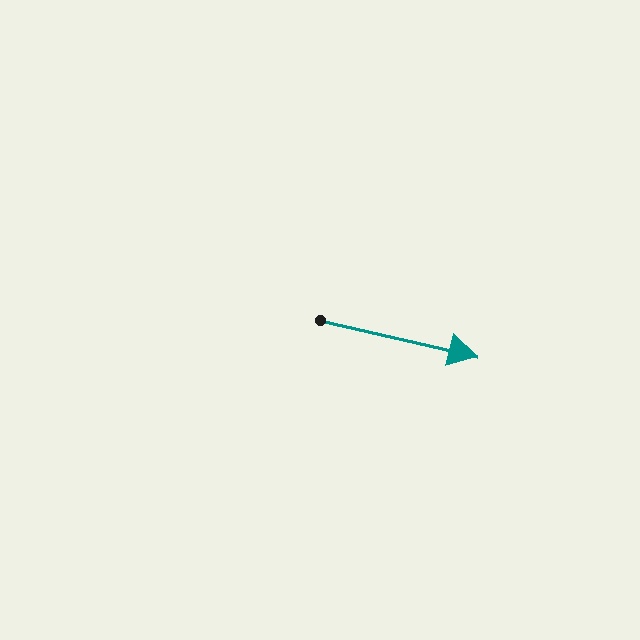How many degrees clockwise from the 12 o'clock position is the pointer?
Approximately 103 degrees.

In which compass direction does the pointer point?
East.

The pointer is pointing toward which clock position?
Roughly 3 o'clock.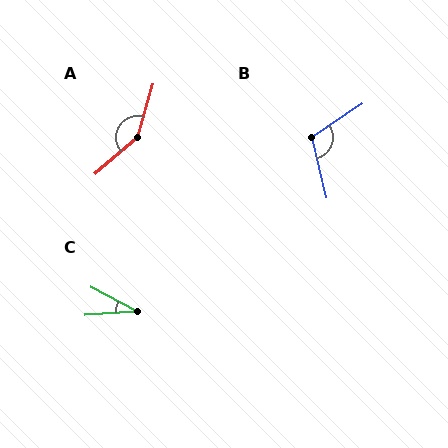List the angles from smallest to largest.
C (32°), B (110°), A (146°).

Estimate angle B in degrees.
Approximately 110 degrees.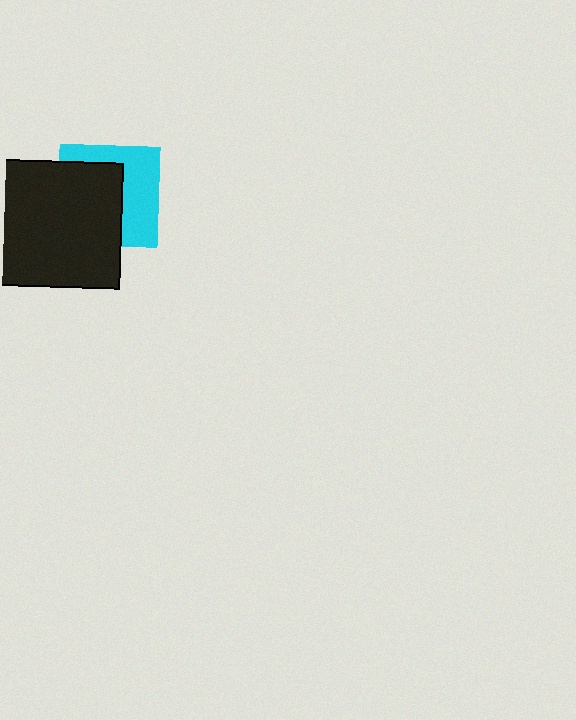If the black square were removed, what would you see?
You would see the complete cyan square.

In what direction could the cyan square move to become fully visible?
The cyan square could move right. That would shift it out from behind the black square entirely.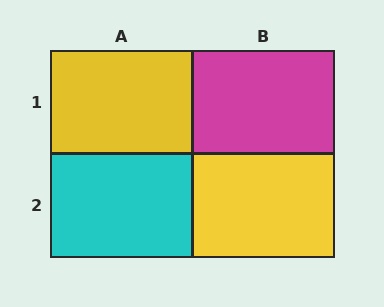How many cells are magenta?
1 cell is magenta.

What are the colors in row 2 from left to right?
Cyan, yellow.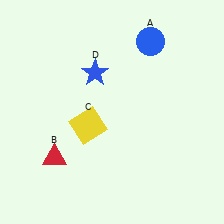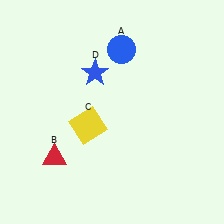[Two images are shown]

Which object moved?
The blue circle (A) moved left.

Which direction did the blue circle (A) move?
The blue circle (A) moved left.